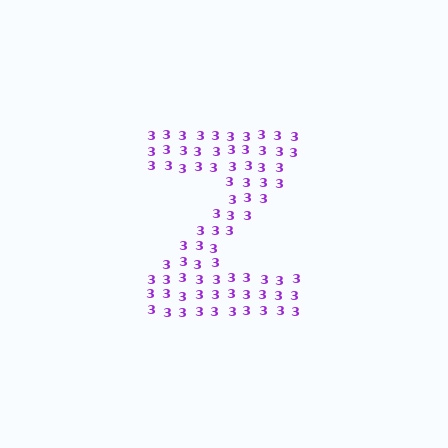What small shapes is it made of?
It is made of small digit 3's.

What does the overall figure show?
The overall figure shows the letter Z.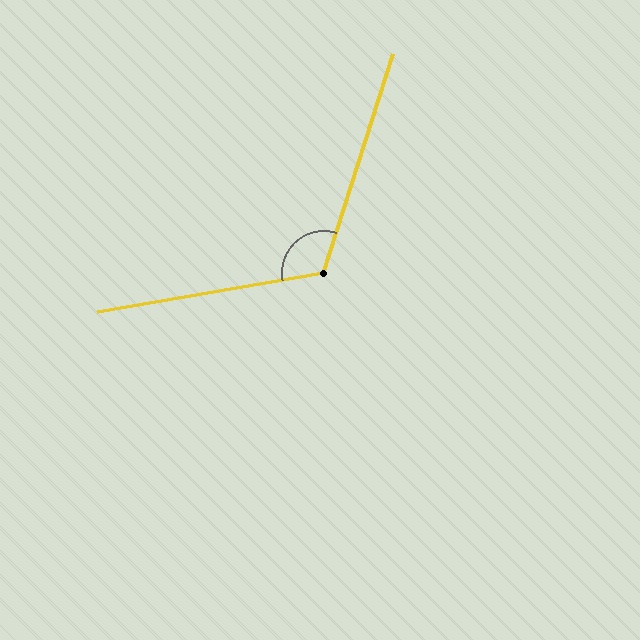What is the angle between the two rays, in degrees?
Approximately 117 degrees.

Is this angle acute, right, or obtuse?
It is obtuse.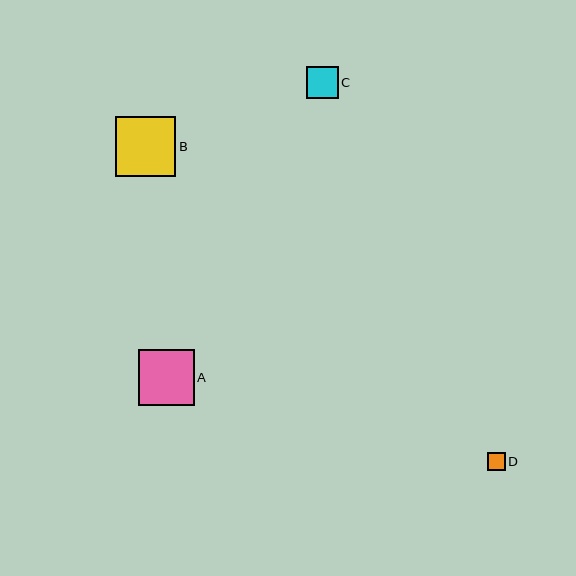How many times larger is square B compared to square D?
Square B is approximately 3.3 times the size of square D.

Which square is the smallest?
Square D is the smallest with a size of approximately 18 pixels.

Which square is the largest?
Square B is the largest with a size of approximately 60 pixels.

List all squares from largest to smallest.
From largest to smallest: B, A, C, D.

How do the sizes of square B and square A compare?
Square B and square A are approximately the same size.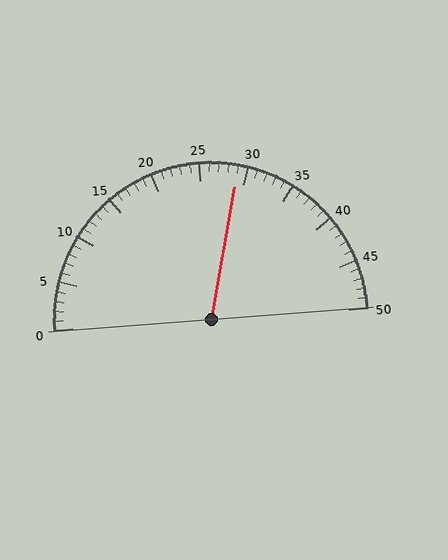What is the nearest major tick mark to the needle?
The nearest major tick mark is 30.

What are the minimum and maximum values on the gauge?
The gauge ranges from 0 to 50.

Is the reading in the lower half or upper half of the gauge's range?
The reading is in the upper half of the range (0 to 50).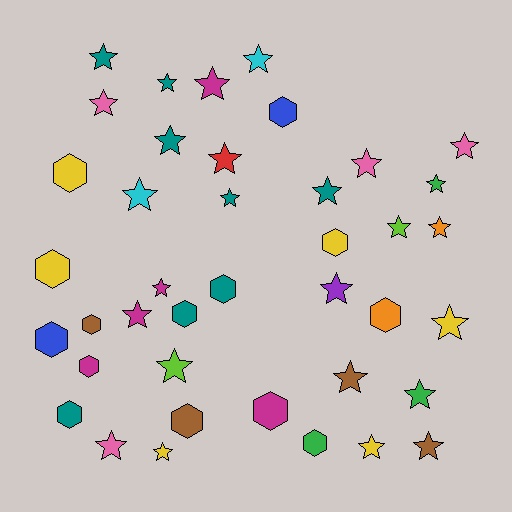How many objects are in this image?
There are 40 objects.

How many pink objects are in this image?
There are 4 pink objects.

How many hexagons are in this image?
There are 14 hexagons.